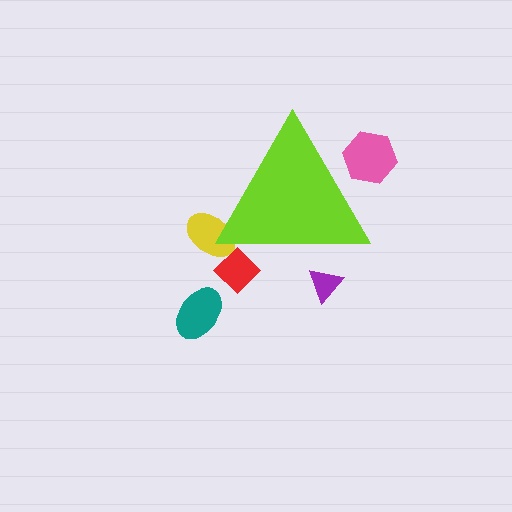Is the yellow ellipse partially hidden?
Yes, the yellow ellipse is partially hidden behind the lime triangle.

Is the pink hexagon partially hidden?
Yes, the pink hexagon is partially hidden behind the lime triangle.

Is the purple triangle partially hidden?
Yes, the purple triangle is partially hidden behind the lime triangle.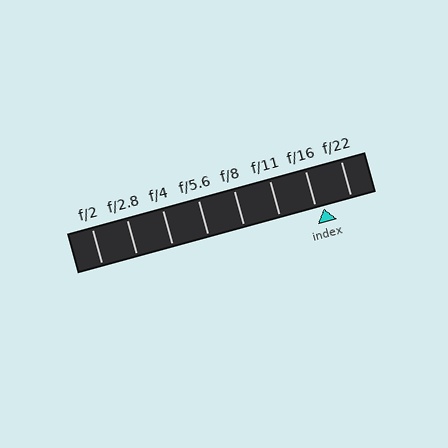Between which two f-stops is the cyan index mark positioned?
The index mark is between f/16 and f/22.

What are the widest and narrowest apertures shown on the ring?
The widest aperture shown is f/2 and the narrowest is f/22.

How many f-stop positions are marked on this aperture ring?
There are 8 f-stop positions marked.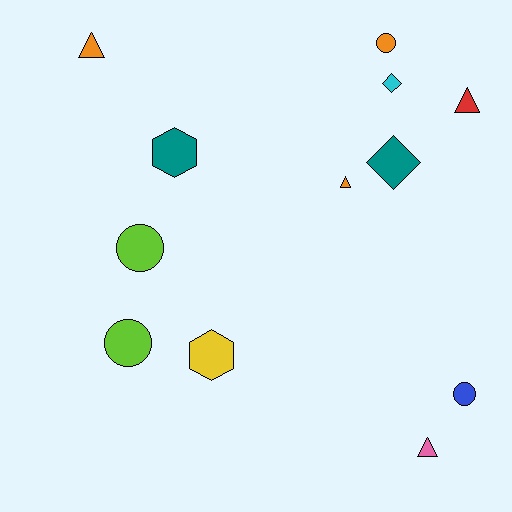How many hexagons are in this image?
There are 2 hexagons.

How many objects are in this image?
There are 12 objects.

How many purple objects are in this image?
There are no purple objects.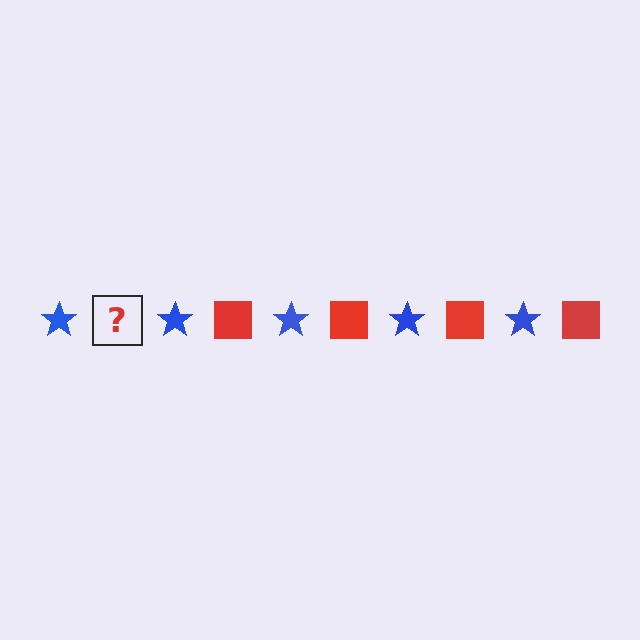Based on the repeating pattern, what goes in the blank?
The blank should be a red square.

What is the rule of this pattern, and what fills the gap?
The rule is that the pattern alternates between blue star and red square. The gap should be filled with a red square.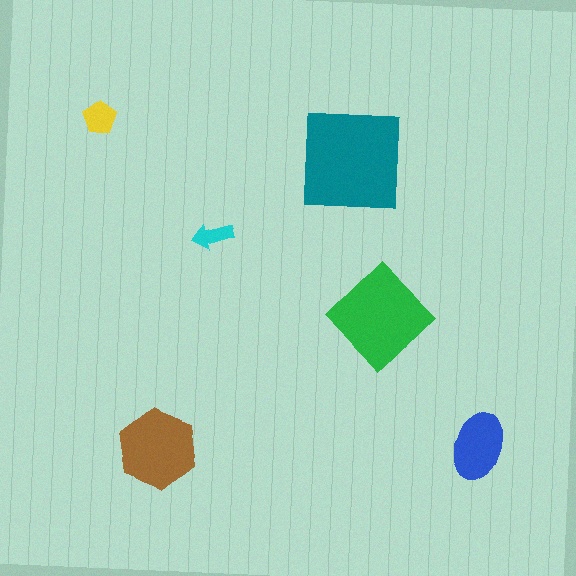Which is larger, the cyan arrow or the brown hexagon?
The brown hexagon.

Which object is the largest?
The teal square.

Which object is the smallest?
The cyan arrow.